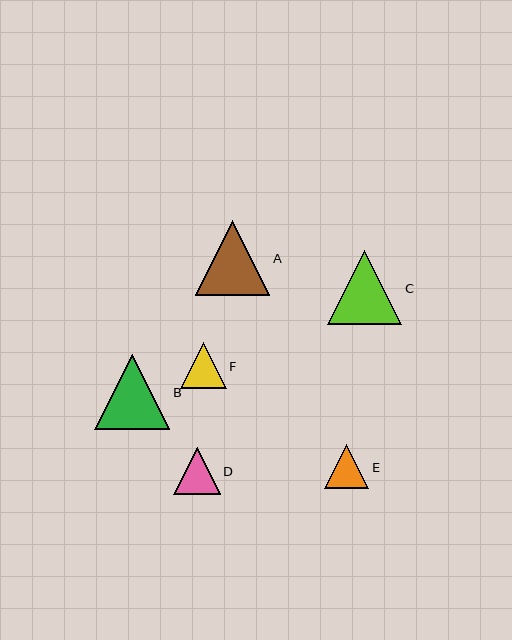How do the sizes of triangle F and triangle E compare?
Triangle F and triangle E are approximately the same size.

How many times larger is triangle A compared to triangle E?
Triangle A is approximately 1.7 times the size of triangle E.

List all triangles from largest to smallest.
From largest to smallest: B, C, A, D, F, E.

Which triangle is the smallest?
Triangle E is the smallest with a size of approximately 44 pixels.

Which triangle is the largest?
Triangle B is the largest with a size of approximately 75 pixels.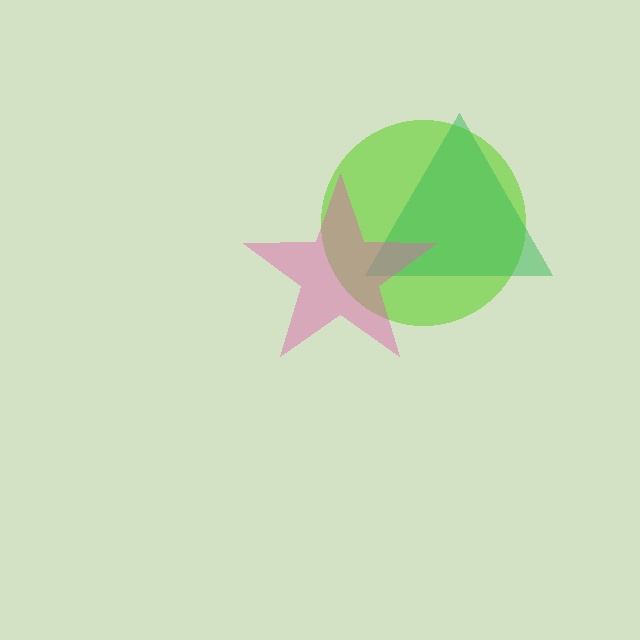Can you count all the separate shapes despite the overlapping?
Yes, there are 3 separate shapes.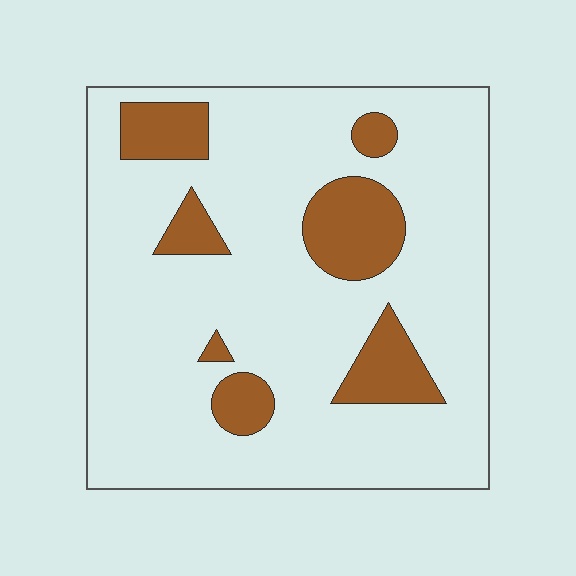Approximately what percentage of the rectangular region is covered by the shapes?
Approximately 15%.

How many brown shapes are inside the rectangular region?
7.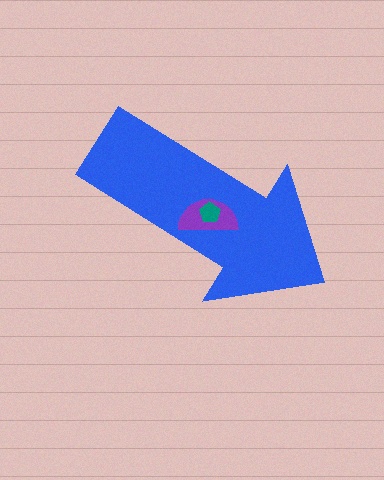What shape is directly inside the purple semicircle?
The teal pentagon.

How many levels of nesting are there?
3.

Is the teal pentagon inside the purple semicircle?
Yes.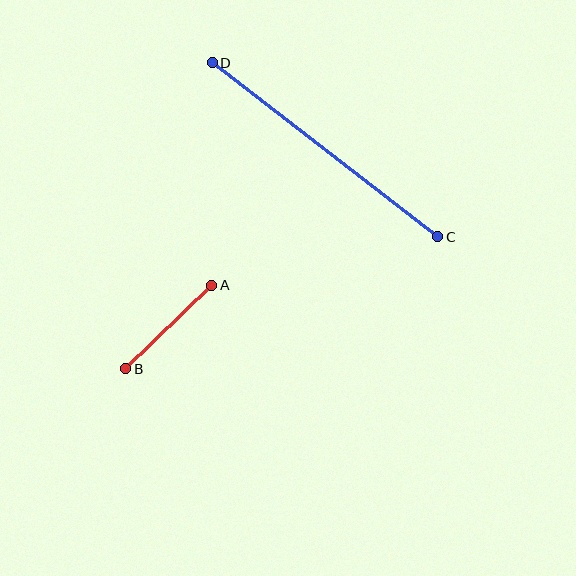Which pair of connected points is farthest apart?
Points C and D are farthest apart.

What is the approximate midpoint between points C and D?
The midpoint is at approximately (325, 150) pixels.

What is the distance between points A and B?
The distance is approximately 119 pixels.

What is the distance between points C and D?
The distance is approximately 285 pixels.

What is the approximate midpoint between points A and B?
The midpoint is at approximately (169, 327) pixels.